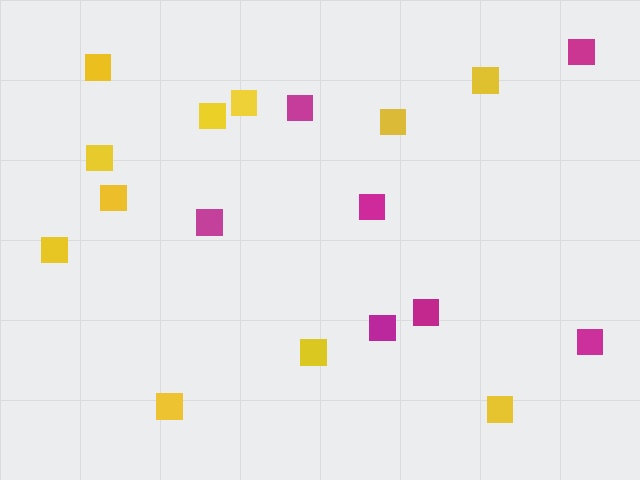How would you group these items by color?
There are 2 groups: one group of yellow squares (11) and one group of magenta squares (7).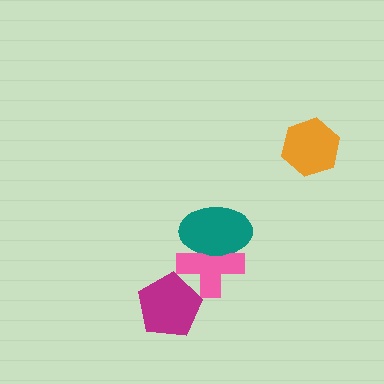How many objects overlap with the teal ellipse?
1 object overlaps with the teal ellipse.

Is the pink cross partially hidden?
Yes, it is partially covered by another shape.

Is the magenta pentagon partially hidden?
No, no other shape covers it.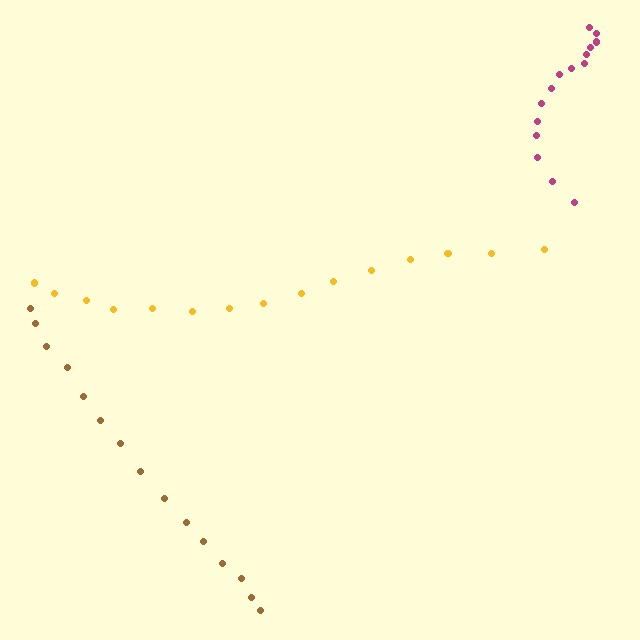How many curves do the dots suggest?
There are 3 distinct paths.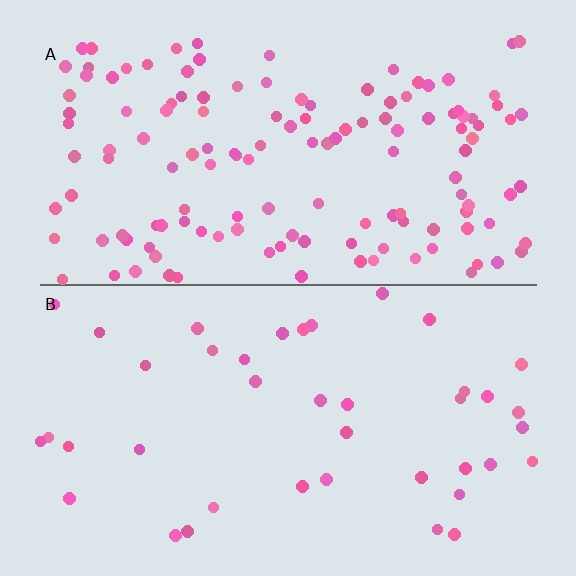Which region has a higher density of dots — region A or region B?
A (the top).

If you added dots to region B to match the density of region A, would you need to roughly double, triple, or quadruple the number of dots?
Approximately triple.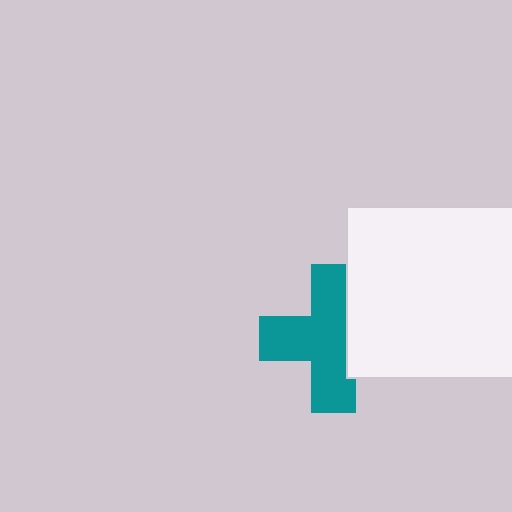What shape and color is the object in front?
The object in front is a white square.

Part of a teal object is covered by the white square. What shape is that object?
It is a cross.